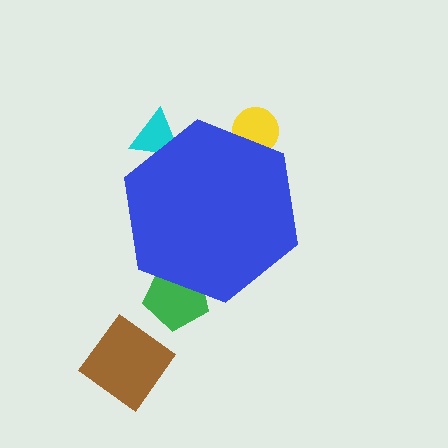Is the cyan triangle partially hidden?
Yes, the cyan triangle is partially hidden behind the blue hexagon.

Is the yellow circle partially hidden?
Yes, the yellow circle is partially hidden behind the blue hexagon.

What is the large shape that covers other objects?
A blue hexagon.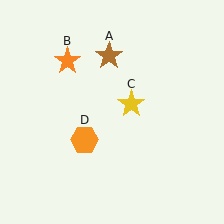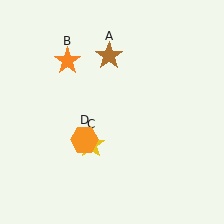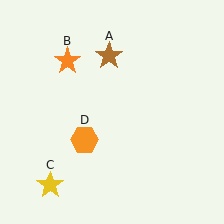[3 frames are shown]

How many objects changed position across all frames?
1 object changed position: yellow star (object C).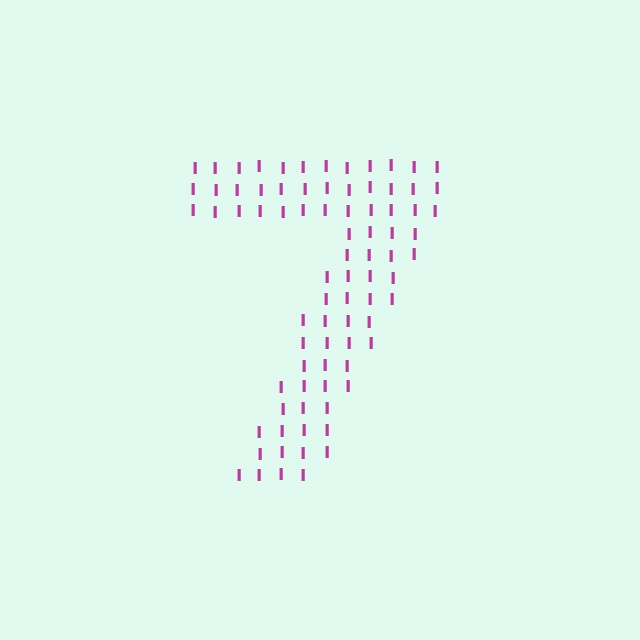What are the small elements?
The small elements are letter I's.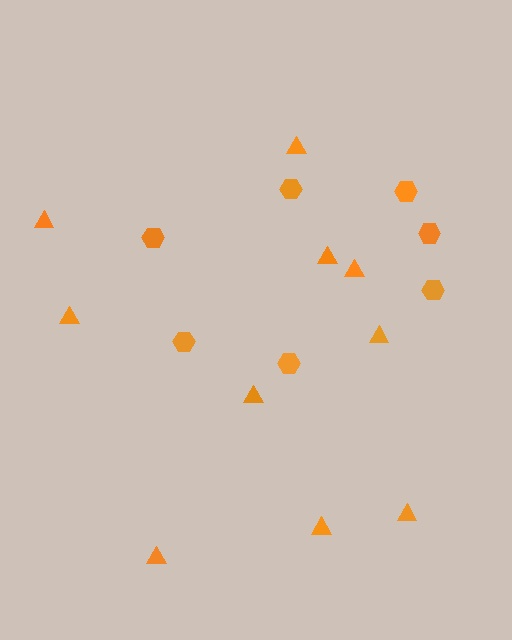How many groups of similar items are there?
There are 2 groups: one group of triangles (10) and one group of hexagons (7).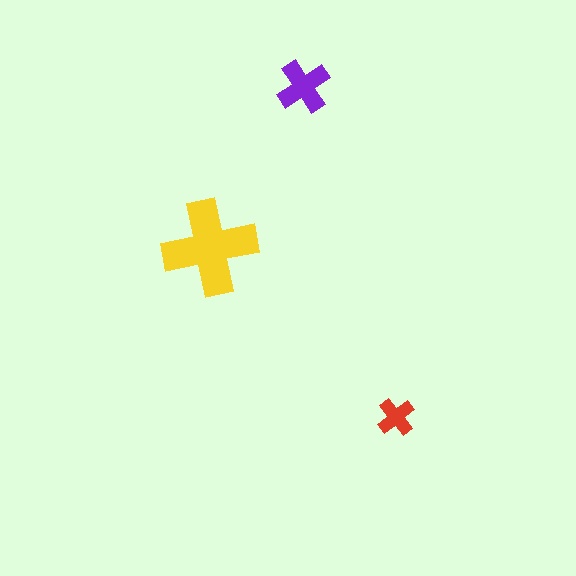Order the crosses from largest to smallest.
the yellow one, the purple one, the red one.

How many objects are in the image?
There are 3 objects in the image.